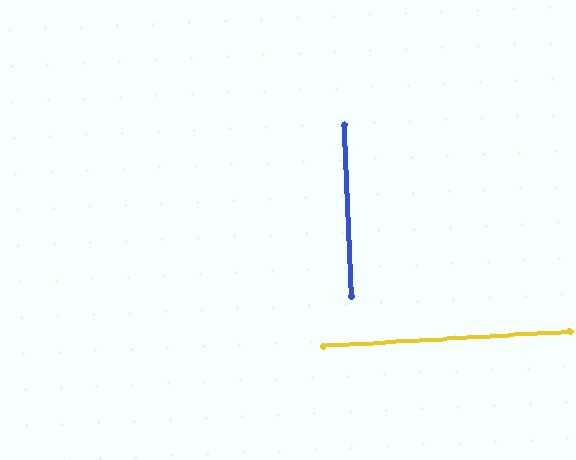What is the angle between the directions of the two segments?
Approximately 89 degrees.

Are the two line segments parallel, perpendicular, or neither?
Perpendicular — they meet at approximately 89°.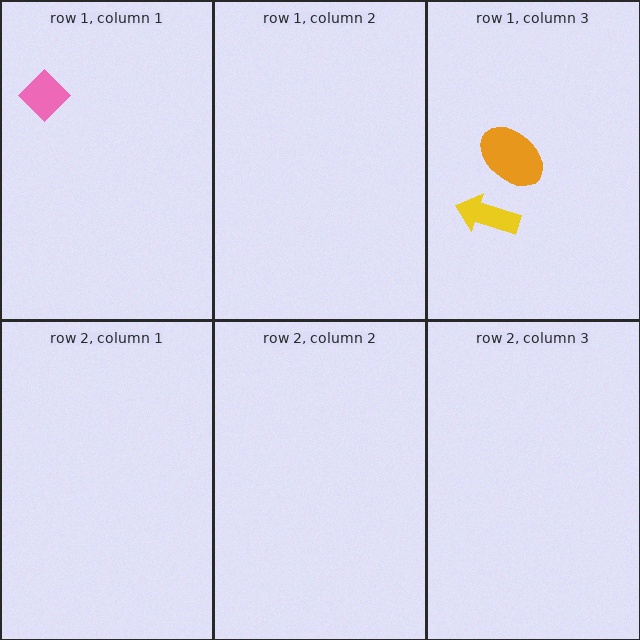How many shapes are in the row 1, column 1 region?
1.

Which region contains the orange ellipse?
The row 1, column 3 region.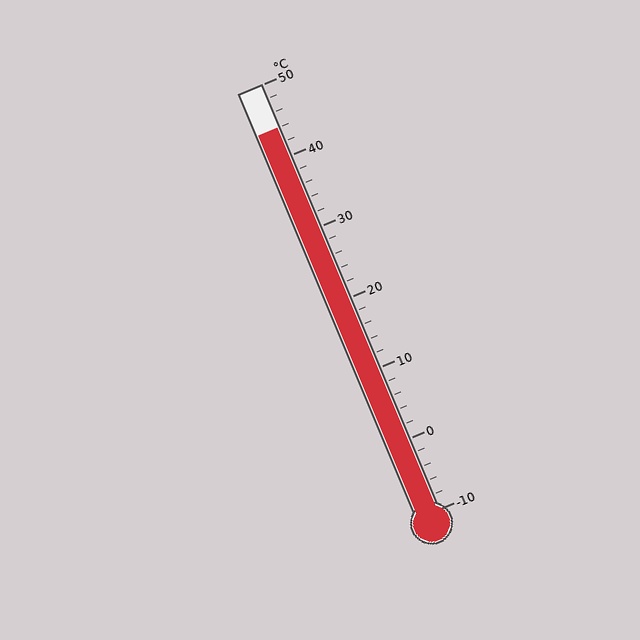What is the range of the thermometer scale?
The thermometer scale ranges from -10°C to 50°C.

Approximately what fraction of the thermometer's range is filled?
The thermometer is filled to approximately 90% of its range.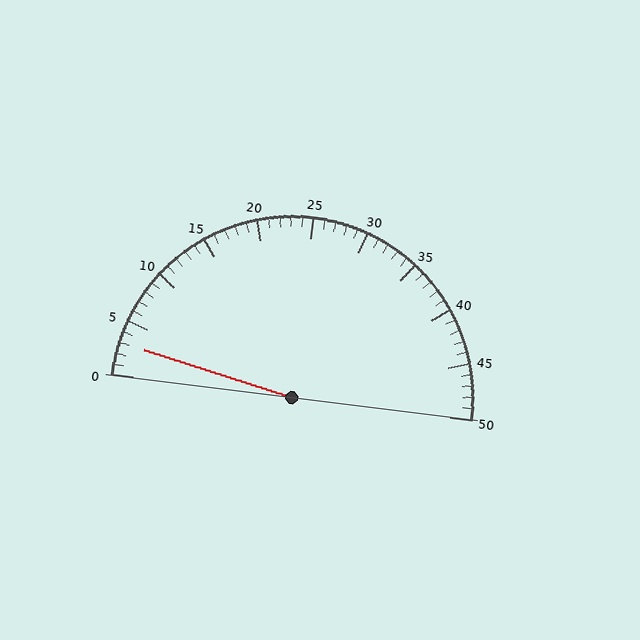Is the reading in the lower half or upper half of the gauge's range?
The reading is in the lower half of the range (0 to 50).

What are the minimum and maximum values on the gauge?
The gauge ranges from 0 to 50.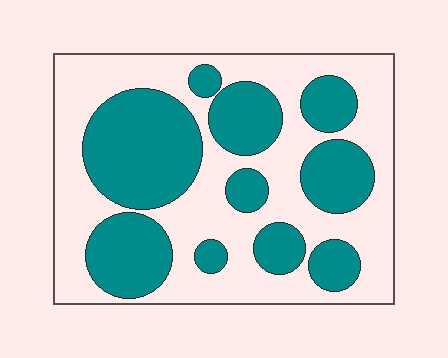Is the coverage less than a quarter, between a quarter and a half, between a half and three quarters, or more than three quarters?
Between a quarter and a half.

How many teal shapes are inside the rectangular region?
10.